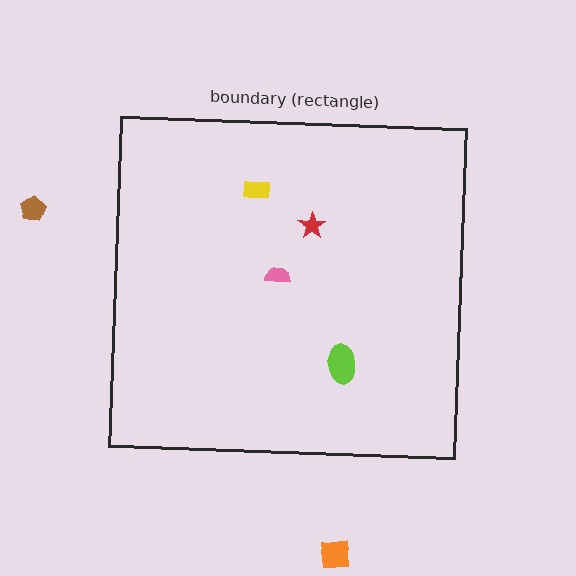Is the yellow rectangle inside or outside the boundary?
Inside.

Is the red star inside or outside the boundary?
Inside.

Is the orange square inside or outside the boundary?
Outside.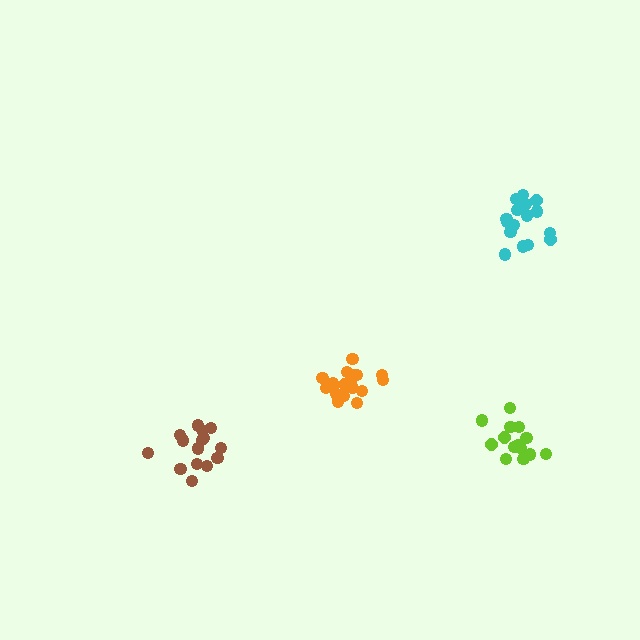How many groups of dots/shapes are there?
There are 4 groups.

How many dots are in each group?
Group 1: 18 dots, Group 2: 14 dots, Group 3: 15 dots, Group 4: 17 dots (64 total).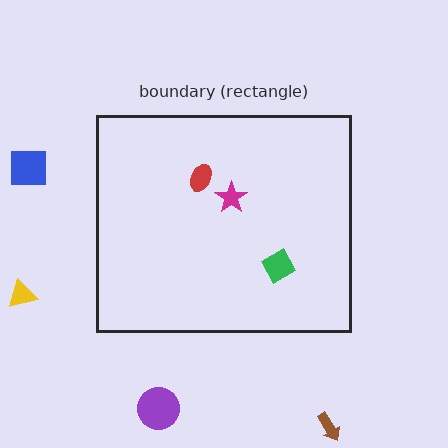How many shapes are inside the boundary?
3 inside, 4 outside.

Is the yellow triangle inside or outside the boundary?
Outside.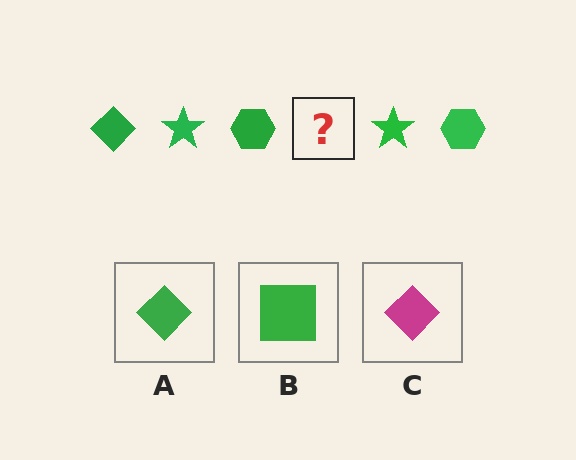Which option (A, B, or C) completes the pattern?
A.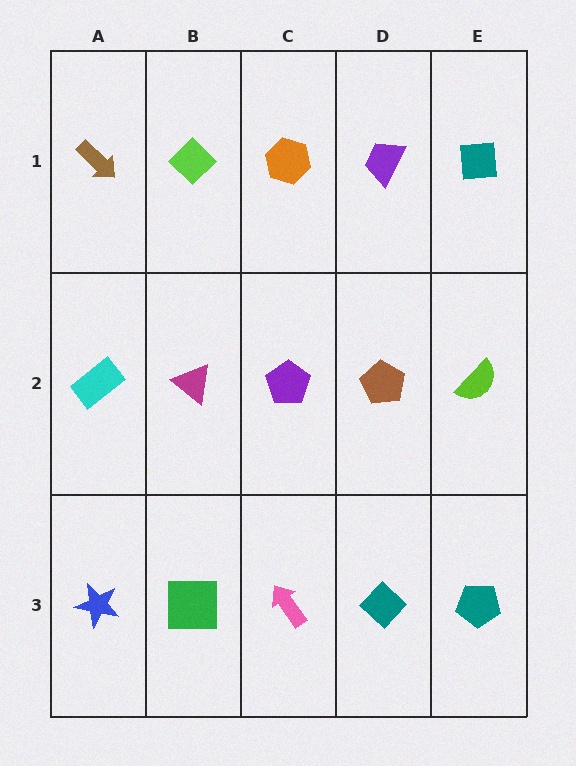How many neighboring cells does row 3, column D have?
3.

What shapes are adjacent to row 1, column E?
A lime semicircle (row 2, column E), a purple trapezoid (row 1, column D).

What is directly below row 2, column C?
A pink arrow.